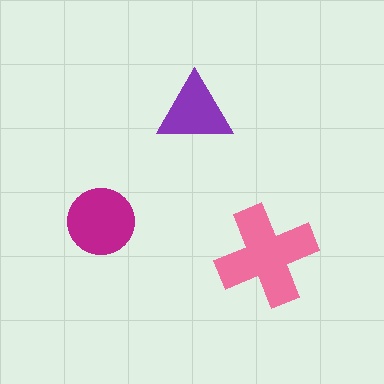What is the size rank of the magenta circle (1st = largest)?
2nd.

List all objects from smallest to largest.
The purple triangle, the magenta circle, the pink cross.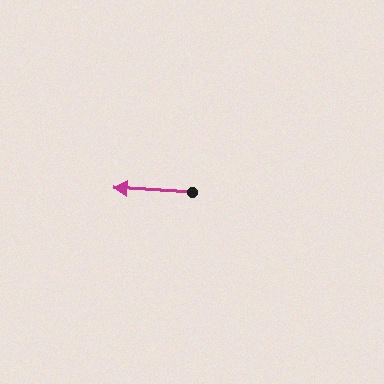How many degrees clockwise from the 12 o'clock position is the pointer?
Approximately 273 degrees.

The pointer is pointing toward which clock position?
Roughly 9 o'clock.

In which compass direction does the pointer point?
West.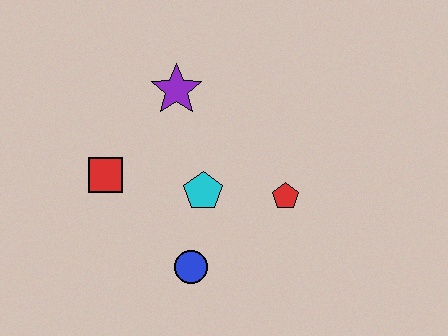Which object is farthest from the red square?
The red pentagon is farthest from the red square.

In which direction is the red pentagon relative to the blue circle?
The red pentagon is to the right of the blue circle.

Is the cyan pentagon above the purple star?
No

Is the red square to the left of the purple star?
Yes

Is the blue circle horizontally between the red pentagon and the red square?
Yes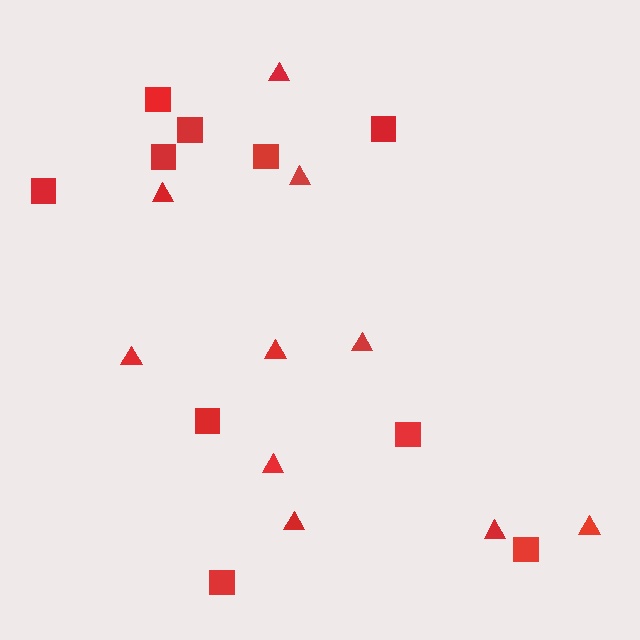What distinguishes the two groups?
There are 2 groups: one group of triangles (10) and one group of squares (10).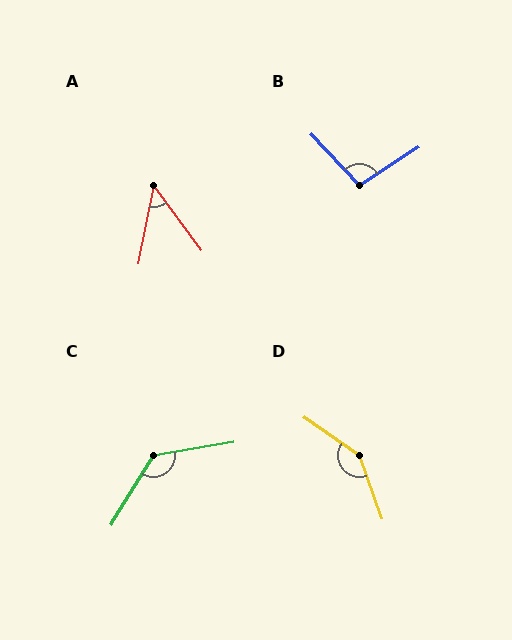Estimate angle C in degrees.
Approximately 131 degrees.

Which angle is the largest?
D, at approximately 144 degrees.